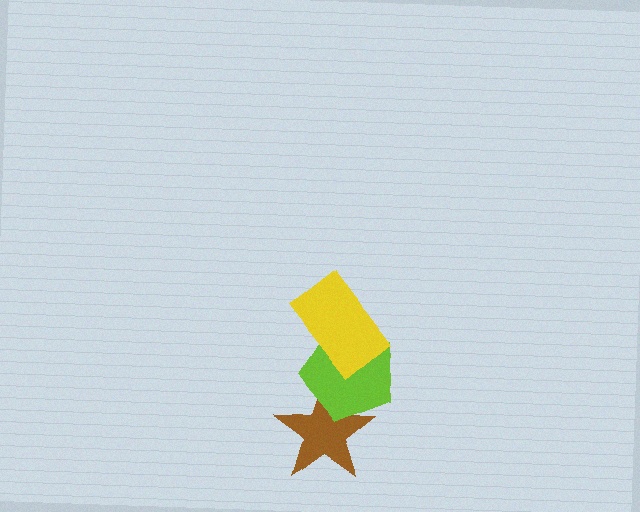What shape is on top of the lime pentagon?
The yellow rectangle is on top of the lime pentagon.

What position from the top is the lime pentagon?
The lime pentagon is 2nd from the top.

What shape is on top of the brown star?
The lime pentagon is on top of the brown star.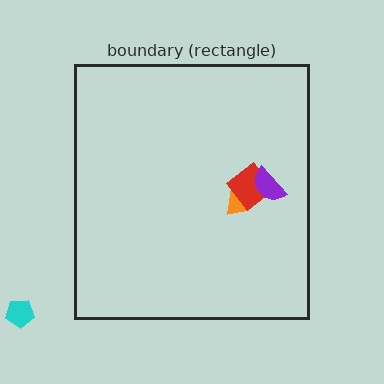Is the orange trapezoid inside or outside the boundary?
Inside.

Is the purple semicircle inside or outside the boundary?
Inside.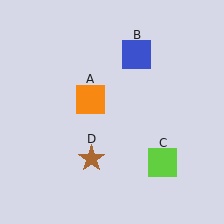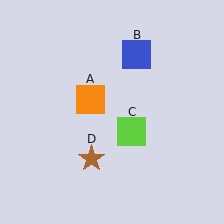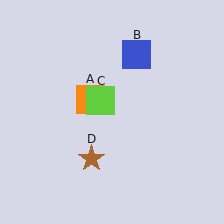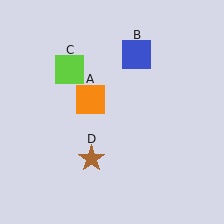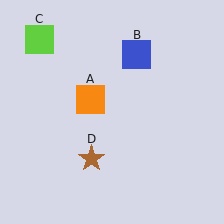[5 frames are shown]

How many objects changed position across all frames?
1 object changed position: lime square (object C).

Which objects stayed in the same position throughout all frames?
Orange square (object A) and blue square (object B) and brown star (object D) remained stationary.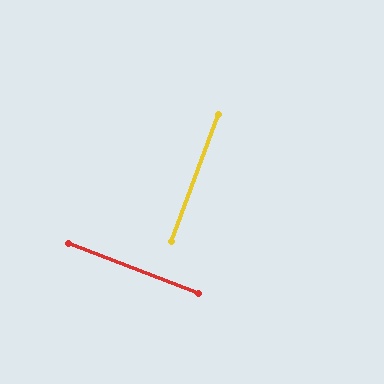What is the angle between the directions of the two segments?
Approximately 89 degrees.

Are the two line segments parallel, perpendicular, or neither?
Perpendicular — they meet at approximately 89°.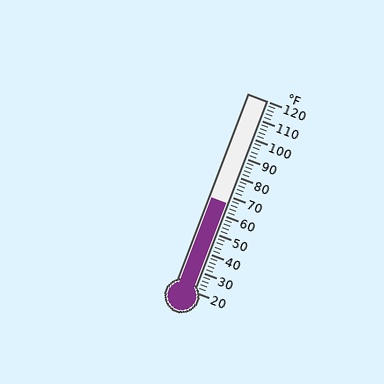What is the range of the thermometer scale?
The thermometer scale ranges from 20°F to 120°F.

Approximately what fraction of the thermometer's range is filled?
The thermometer is filled to approximately 45% of its range.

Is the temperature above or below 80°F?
The temperature is below 80°F.